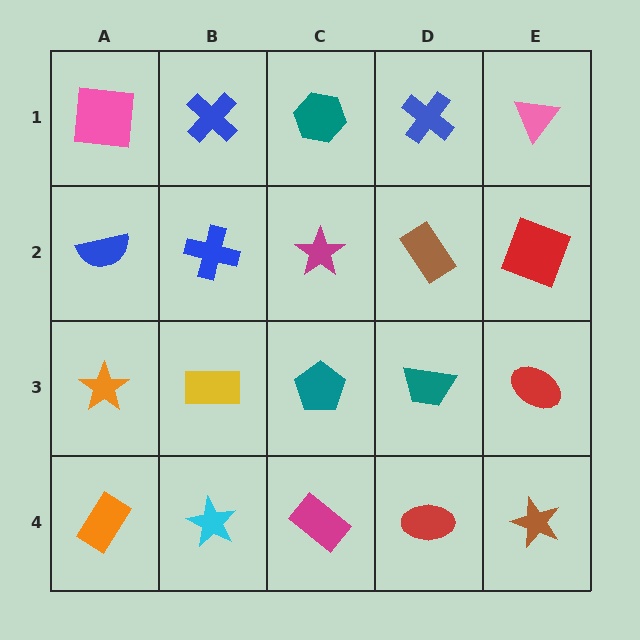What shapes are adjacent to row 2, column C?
A teal hexagon (row 1, column C), a teal pentagon (row 3, column C), a blue cross (row 2, column B), a brown rectangle (row 2, column D).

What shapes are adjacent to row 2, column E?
A pink triangle (row 1, column E), a red ellipse (row 3, column E), a brown rectangle (row 2, column D).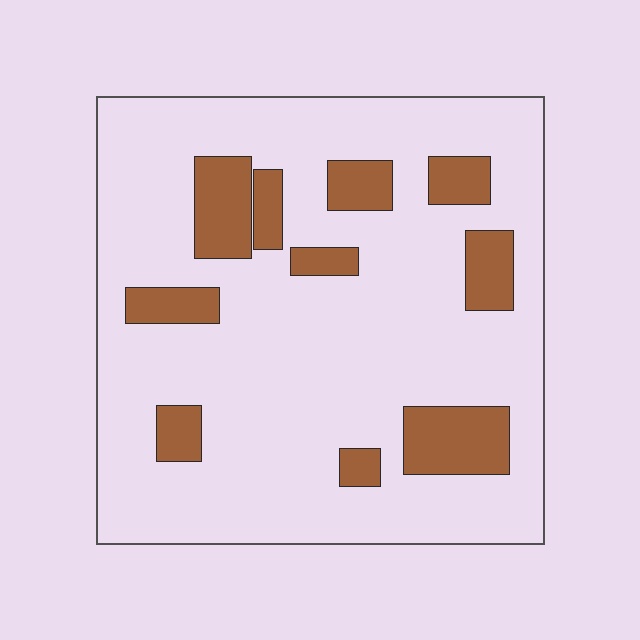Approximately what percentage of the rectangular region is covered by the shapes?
Approximately 20%.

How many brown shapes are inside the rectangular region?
10.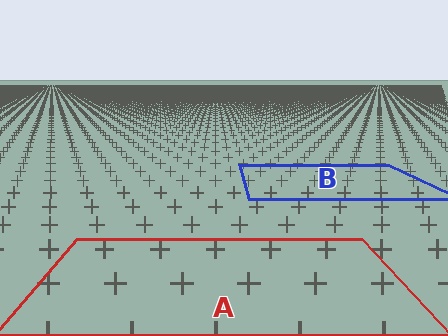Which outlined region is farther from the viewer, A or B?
Region B is farther from the viewer — the texture elements inside it appear smaller and more densely packed.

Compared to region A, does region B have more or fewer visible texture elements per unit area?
Region B has more texture elements per unit area — they are packed more densely because it is farther away.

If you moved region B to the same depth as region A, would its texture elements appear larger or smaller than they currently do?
They would appear larger. At a closer depth, the same texture elements are projected at a bigger on-screen size.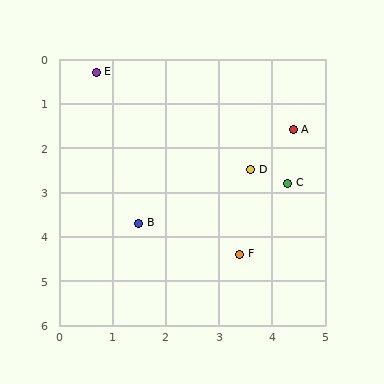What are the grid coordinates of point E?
Point E is at approximately (0.7, 0.3).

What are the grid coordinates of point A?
Point A is at approximately (4.4, 1.6).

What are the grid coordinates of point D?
Point D is at approximately (3.6, 2.5).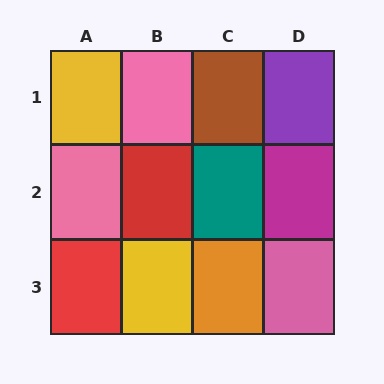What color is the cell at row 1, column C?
Brown.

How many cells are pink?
3 cells are pink.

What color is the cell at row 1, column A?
Yellow.